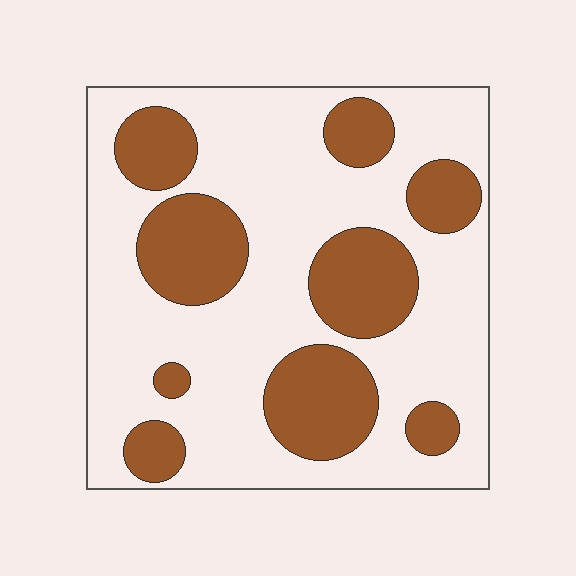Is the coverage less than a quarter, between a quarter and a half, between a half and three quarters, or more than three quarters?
Between a quarter and a half.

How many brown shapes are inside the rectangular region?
9.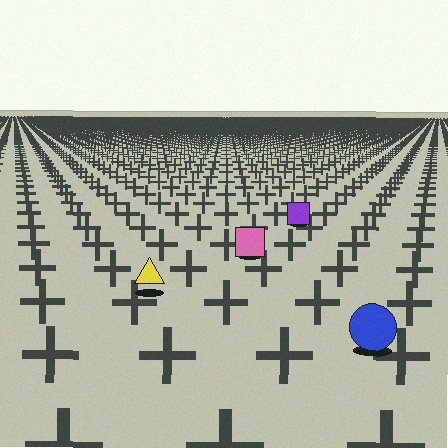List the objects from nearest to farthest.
From nearest to farthest: the blue circle, the yellow triangle, the pink square, the purple square.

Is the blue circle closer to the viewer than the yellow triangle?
Yes. The blue circle is closer — you can tell from the texture gradient: the ground texture is coarser near it.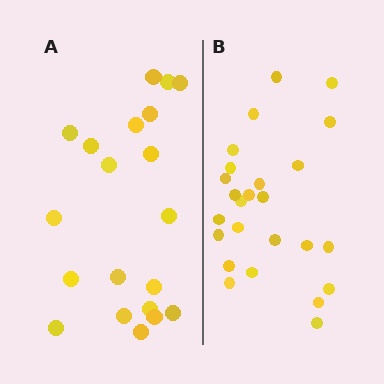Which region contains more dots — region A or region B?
Region B (the right region) has more dots.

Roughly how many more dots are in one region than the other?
Region B has about 5 more dots than region A.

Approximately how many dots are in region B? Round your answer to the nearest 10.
About 20 dots. (The exact count is 25, which rounds to 20.)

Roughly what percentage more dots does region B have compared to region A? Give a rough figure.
About 25% more.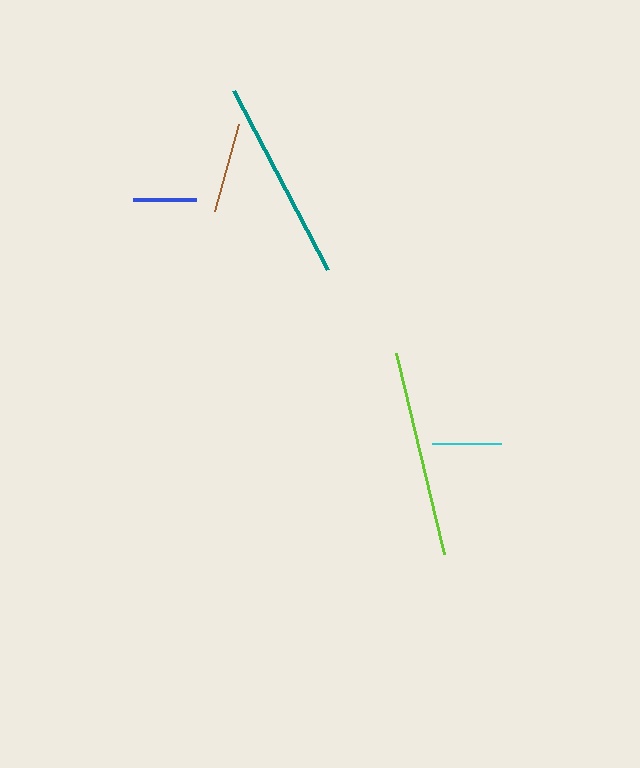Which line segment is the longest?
The lime line is the longest at approximately 206 pixels.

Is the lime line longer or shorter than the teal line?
The lime line is longer than the teal line.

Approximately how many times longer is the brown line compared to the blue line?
The brown line is approximately 1.4 times the length of the blue line.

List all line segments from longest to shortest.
From longest to shortest: lime, teal, brown, cyan, blue.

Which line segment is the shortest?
The blue line is the shortest at approximately 63 pixels.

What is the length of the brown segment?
The brown segment is approximately 90 pixels long.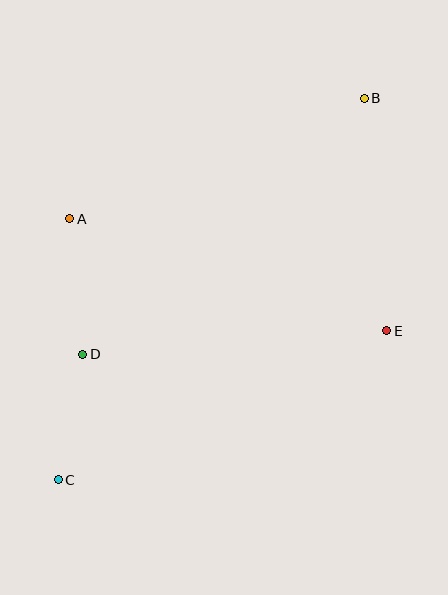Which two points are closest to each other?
Points C and D are closest to each other.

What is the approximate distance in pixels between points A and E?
The distance between A and E is approximately 336 pixels.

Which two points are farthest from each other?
Points B and C are farthest from each other.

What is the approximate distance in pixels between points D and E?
The distance between D and E is approximately 305 pixels.